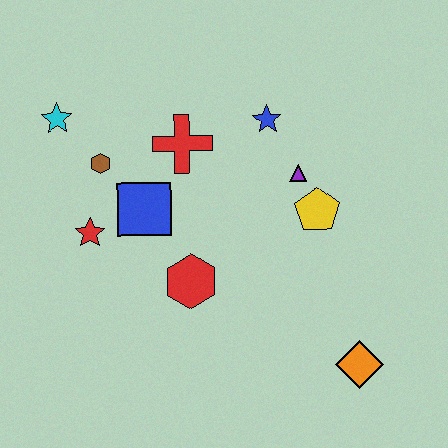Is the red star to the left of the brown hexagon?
Yes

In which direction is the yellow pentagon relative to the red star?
The yellow pentagon is to the right of the red star.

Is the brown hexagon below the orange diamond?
No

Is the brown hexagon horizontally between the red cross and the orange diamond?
No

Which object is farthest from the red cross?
The orange diamond is farthest from the red cross.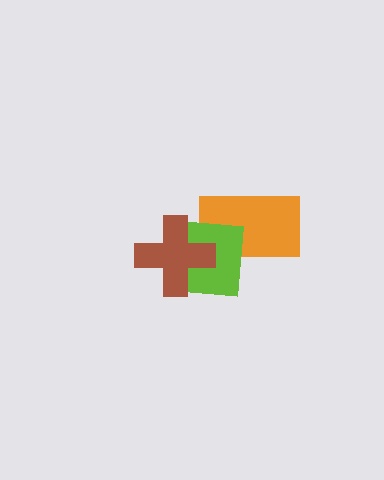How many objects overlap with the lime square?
2 objects overlap with the lime square.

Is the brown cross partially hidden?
No, no other shape covers it.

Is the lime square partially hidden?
Yes, it is partially covered by another shape.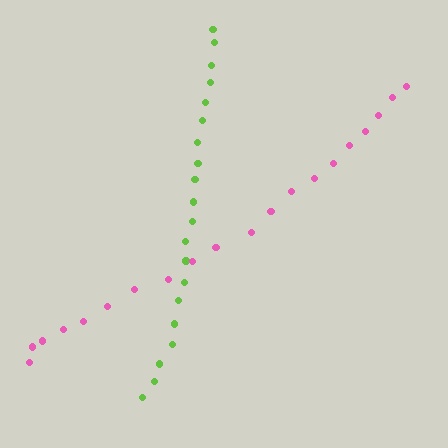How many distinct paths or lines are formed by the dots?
There are 2 distinct paths.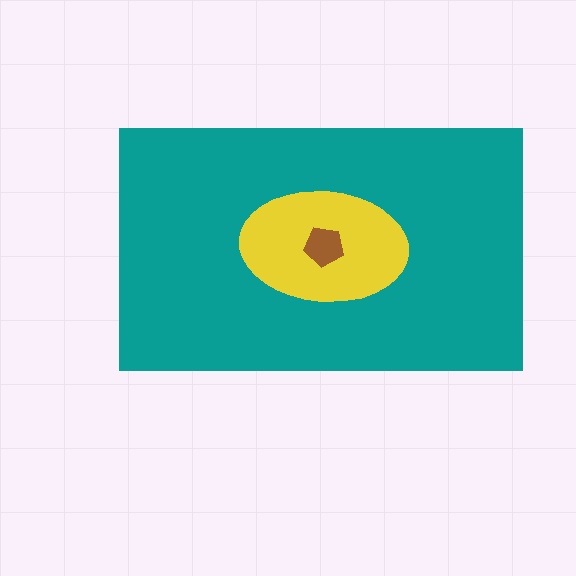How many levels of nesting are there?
3.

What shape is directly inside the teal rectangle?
The yellow ellipse.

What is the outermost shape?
The teal rectangle.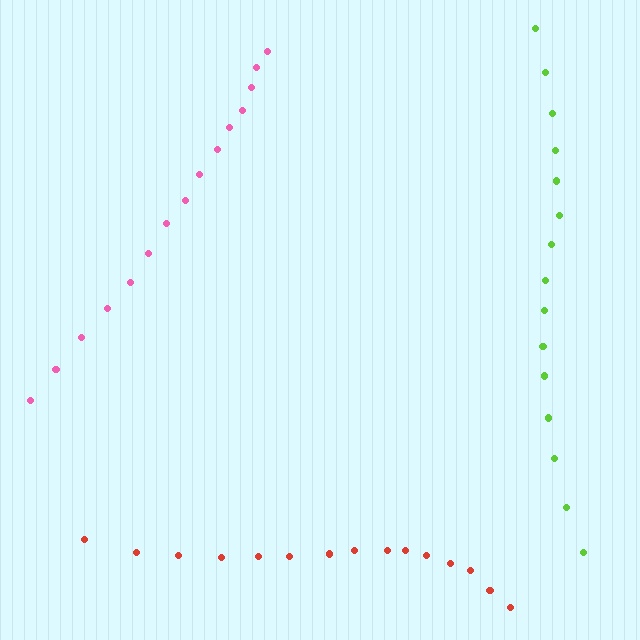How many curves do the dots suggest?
There are 3 distinct paths.